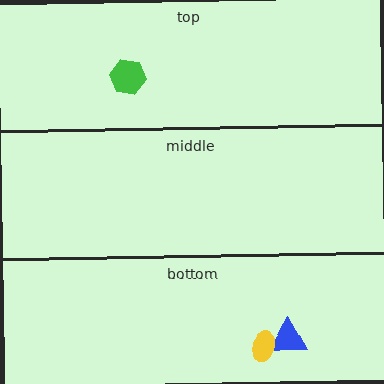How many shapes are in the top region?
1.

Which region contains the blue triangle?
The bottom region.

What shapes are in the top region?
The green hexagon.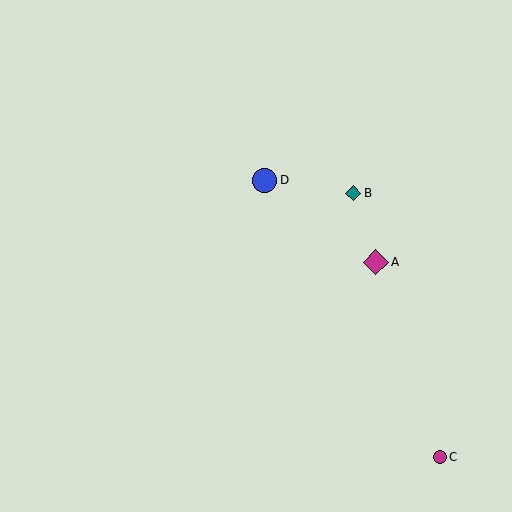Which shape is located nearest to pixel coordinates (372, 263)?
The magenta diamond (labeled A) at (376, 262) is nearest to that location.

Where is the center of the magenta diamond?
The center of the magenta diamond is at (376, 262).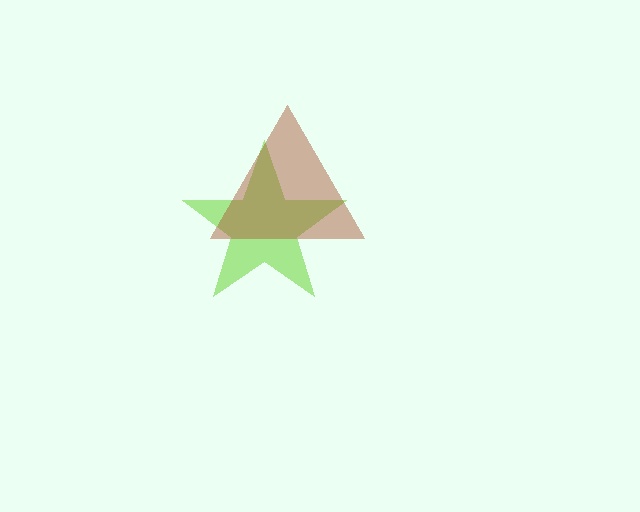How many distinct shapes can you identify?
There are 2 distinct shapes: a lime star, a brown triangle.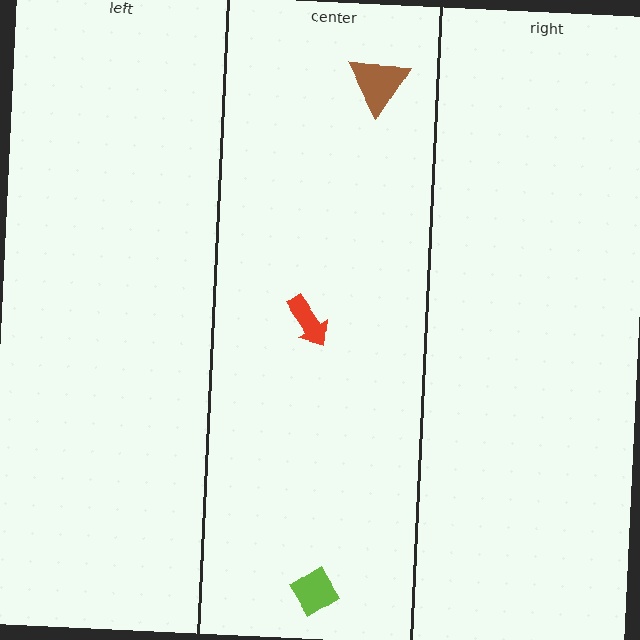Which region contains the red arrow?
The center region.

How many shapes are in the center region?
3.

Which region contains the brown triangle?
The center region.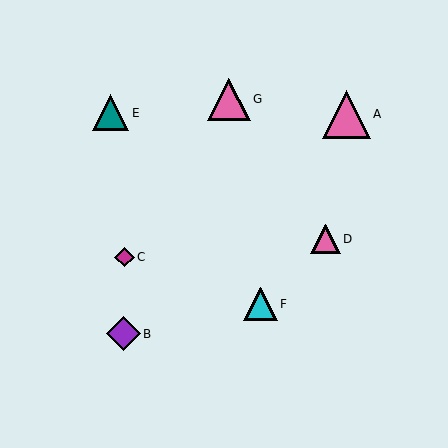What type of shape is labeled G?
Shape G is a pink triangle.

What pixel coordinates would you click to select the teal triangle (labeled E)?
Click at (111, 113) to select the teal triangle E.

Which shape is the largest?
The pink triangle (labeled A) is the largest.